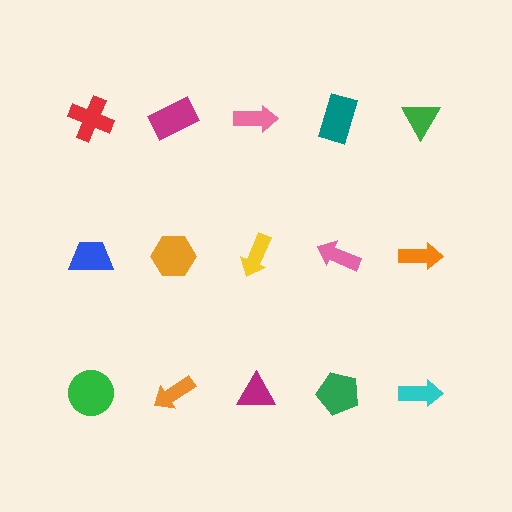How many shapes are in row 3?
5 shapes.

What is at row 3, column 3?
A magenta triangle.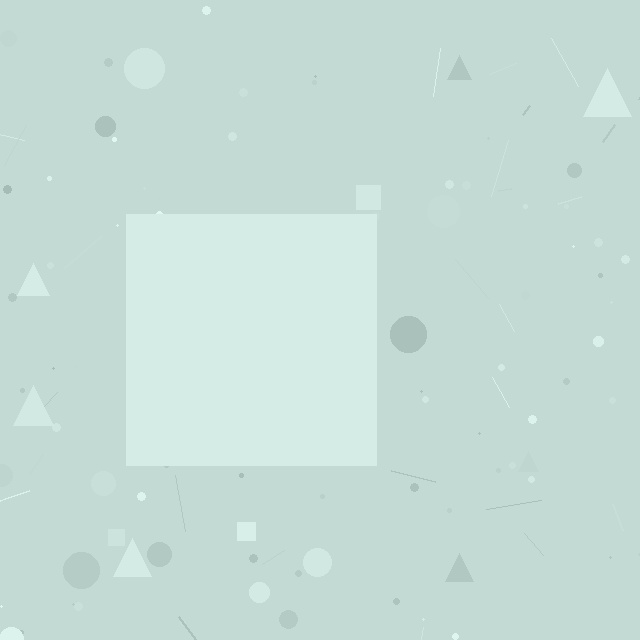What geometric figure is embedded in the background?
A square is embedded in the background.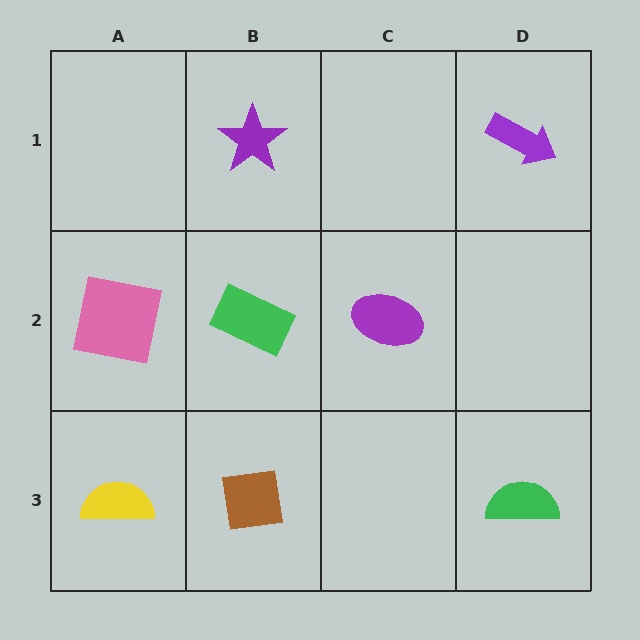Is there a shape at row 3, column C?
No, that cell is empty.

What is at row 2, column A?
A pink square.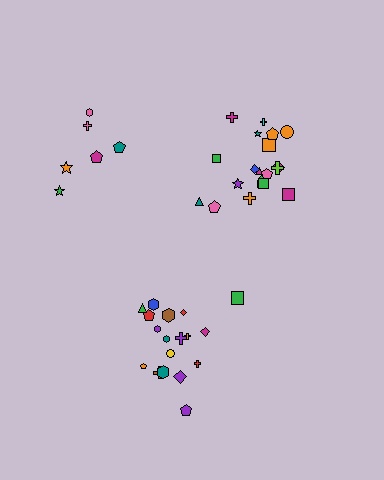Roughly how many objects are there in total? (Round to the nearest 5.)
Roughly 45 objects in total.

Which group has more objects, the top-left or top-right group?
The top-right group.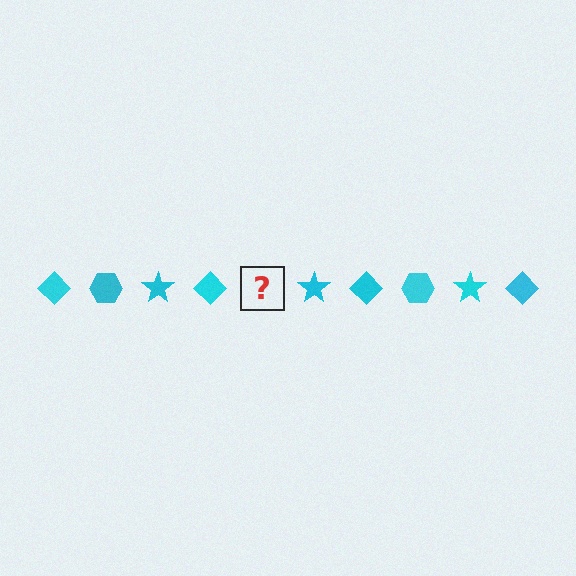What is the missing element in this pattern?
The missing element is a cyan hexagon.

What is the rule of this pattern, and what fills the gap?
The rule is that the pattern cycles through diamond, hexagon, star shapes in cyan. The gap should be filled with a cyan hexagon.